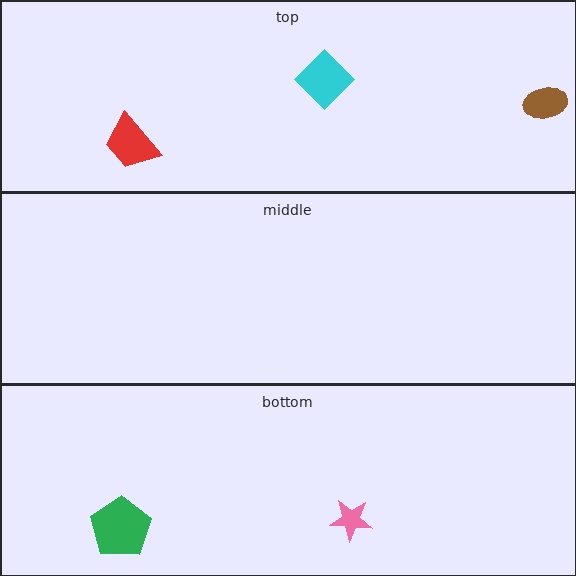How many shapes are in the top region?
3.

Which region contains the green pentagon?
The bottom region.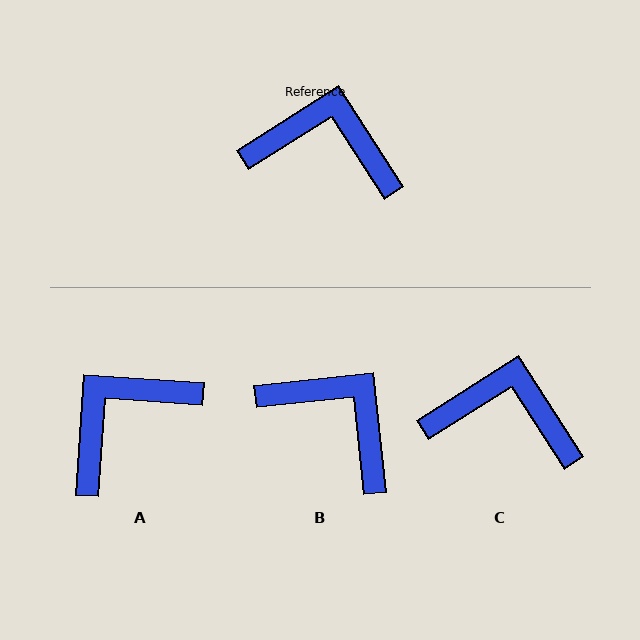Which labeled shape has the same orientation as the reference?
C.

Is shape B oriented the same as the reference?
No, it is off by about 27 degrees.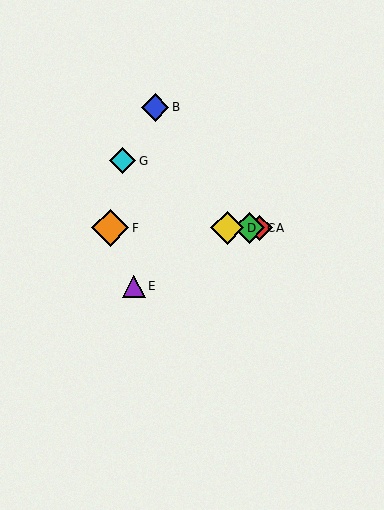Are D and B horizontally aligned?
No, D is at y≈228 and B is at y≈107.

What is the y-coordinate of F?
Object F is at y≈228.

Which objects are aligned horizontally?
Objects A, C, D, F are aligned horizontally.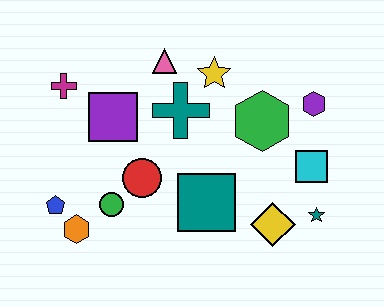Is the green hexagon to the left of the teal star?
Yes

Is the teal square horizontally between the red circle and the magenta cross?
No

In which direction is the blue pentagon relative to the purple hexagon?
The blue pentagon is to the left of the purple hexagon.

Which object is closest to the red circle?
The green circle is closest to the red circle.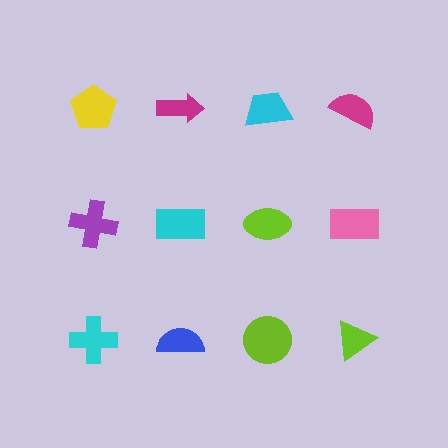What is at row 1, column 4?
A magenta semicircle.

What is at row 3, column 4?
A lime triangle.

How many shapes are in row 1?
4 shapes.